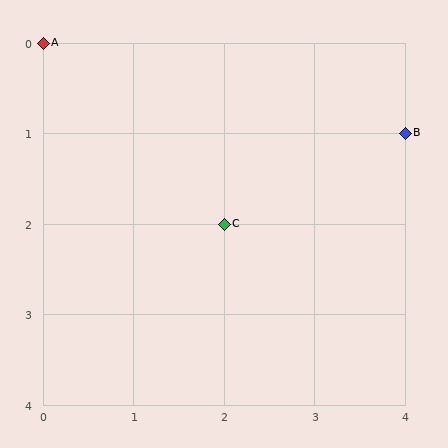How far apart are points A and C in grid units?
Points A and C are 2 columns and 2 rows apart (about 2.8 grid units diagonally).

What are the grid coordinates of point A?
Point A is at grid coordinates (0, 0).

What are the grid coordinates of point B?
Point B is at grid coordinates (4, 1).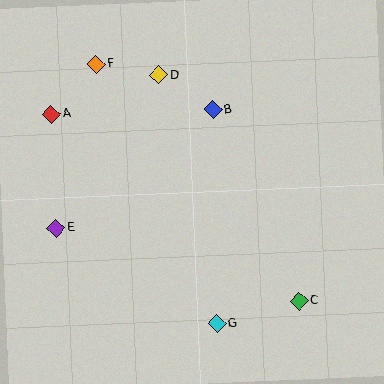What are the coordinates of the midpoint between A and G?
The midpoint between A and G is at (134, 219).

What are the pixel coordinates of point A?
Point A is at (51, 114).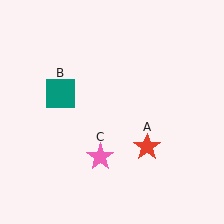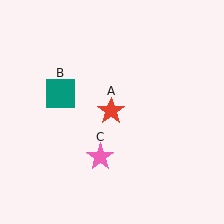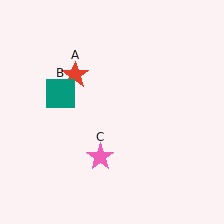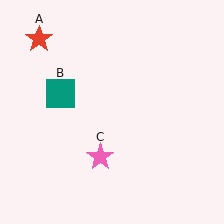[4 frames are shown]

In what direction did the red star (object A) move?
The red star (object A) moved up and to the left.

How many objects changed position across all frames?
1 object changed position: red star (object A).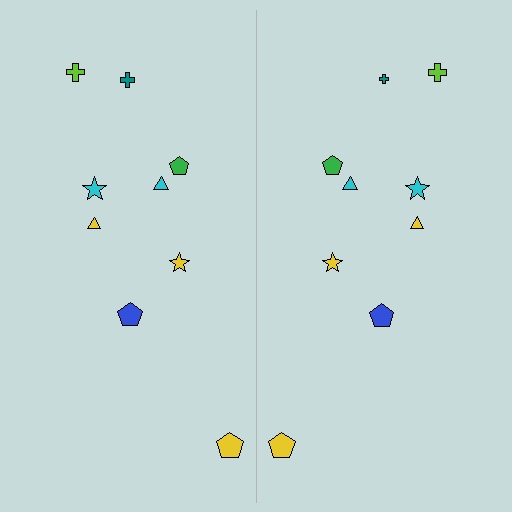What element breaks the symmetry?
The teal cross on the right side has a different size than its mirror counterpart.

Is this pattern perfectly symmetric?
No, the pattern is not perfectly symmetric. The teal cross on the right side has a different size than its mirror counterpart.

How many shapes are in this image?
There are 18 shapes in this image.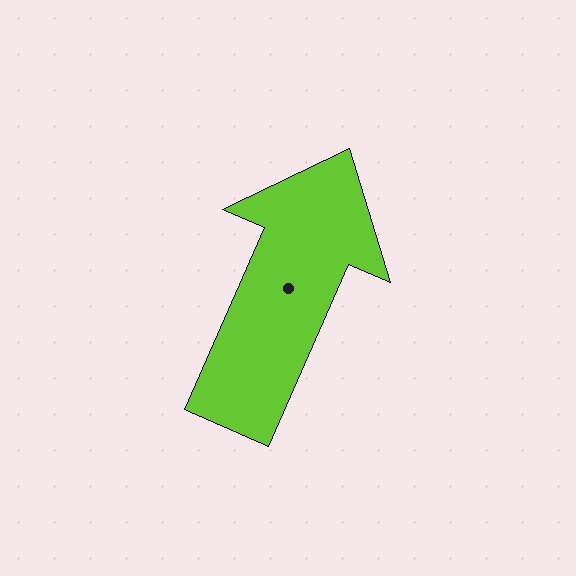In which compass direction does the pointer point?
Northeast.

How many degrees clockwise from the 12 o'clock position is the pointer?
Approximately 24 degrees.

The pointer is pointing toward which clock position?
Roughly 1 o'clock.